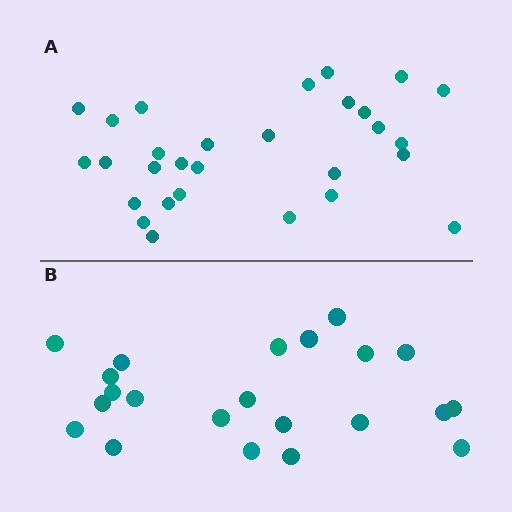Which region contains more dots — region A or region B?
Region A (the top region) has more dots.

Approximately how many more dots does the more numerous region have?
Region A has roughly 8 or so more dots than region B.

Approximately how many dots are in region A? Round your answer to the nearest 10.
About 30 dots. (The exact count is 29, which rounds to 30.)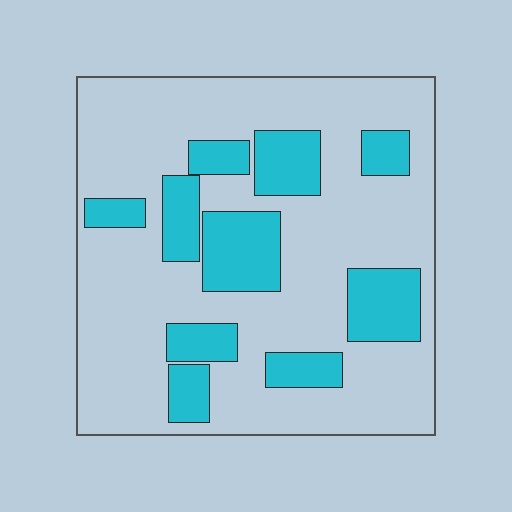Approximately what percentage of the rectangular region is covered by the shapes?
Approximately 25%.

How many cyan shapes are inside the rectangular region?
10.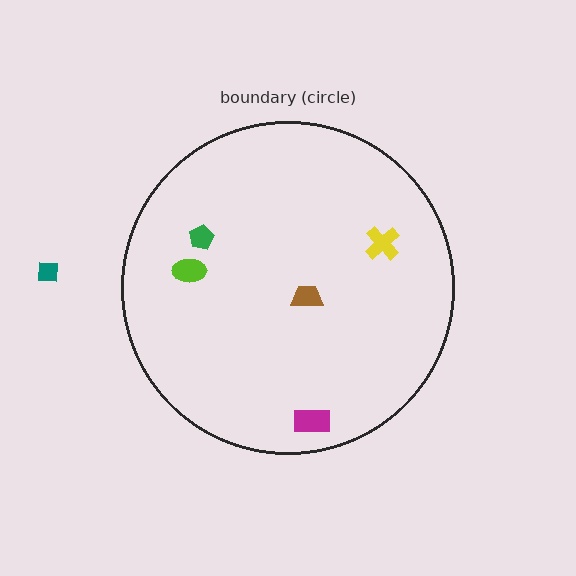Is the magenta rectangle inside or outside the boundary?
Inside.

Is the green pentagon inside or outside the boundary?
Inside.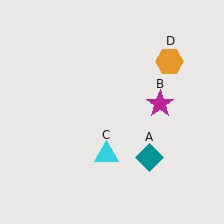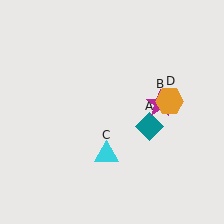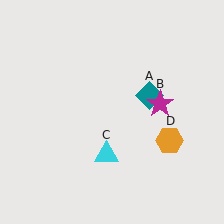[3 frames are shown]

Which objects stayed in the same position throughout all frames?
Magenta star (object B) and cyan triangle (object C) remained stationary.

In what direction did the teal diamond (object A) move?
The teal diamond (object A) moved up.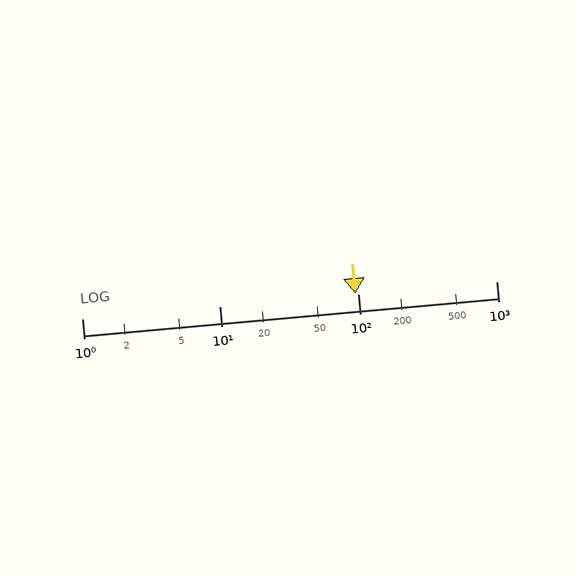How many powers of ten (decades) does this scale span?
The scale spans 3 decades, from 1 to 1000.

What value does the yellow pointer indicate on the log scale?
The pointer indicates approximately 96.